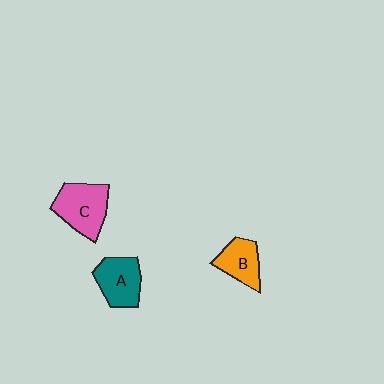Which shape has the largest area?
Shape C (pink).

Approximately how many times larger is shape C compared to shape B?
Approximately 1.5 times.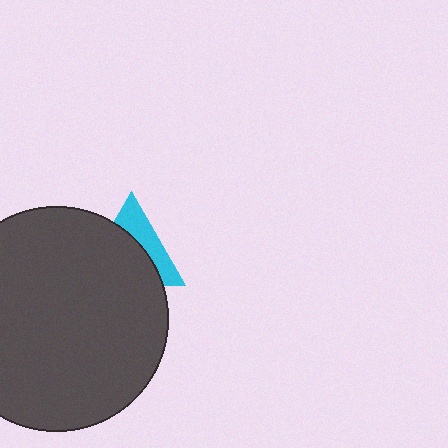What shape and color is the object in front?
The object in front is a dark gray circle.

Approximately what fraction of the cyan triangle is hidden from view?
Roughly 62% of the cyan triangle is hidden behind the dark gray circle.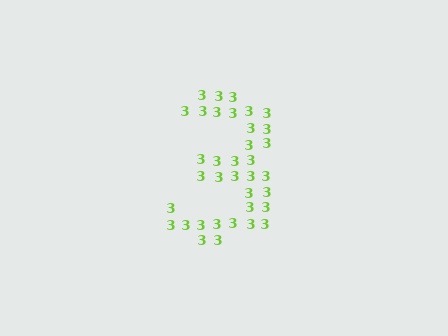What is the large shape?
The large shape is the digit 3.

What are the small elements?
The small elements are digit 3's.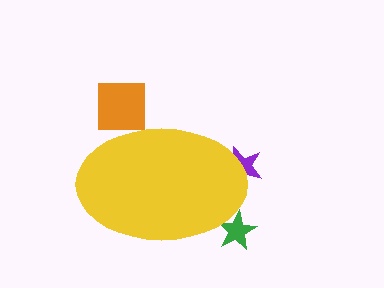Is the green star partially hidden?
Yes, the green star is partially hidden behind the yellow ellipse.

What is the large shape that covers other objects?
A yellow ellipse.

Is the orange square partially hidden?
Yes, the orange square is partially hidden behind the yellow ellipse.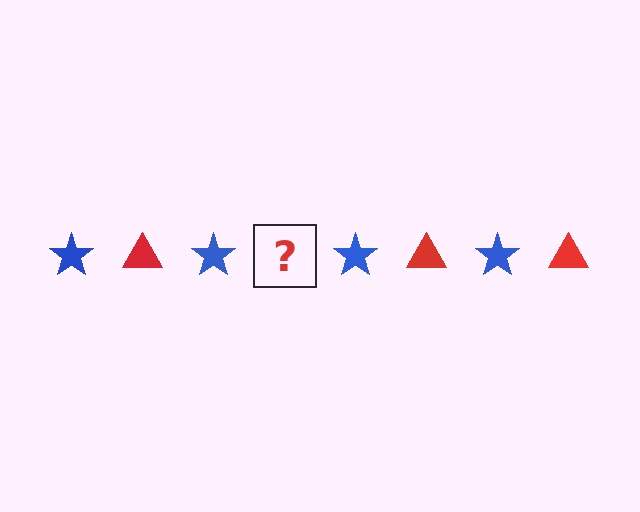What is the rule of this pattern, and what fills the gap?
The rule is that the pattern alternates between blue star and red triangle. The gap should be filled with a red triangle.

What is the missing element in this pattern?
The missing element is a red triangle.